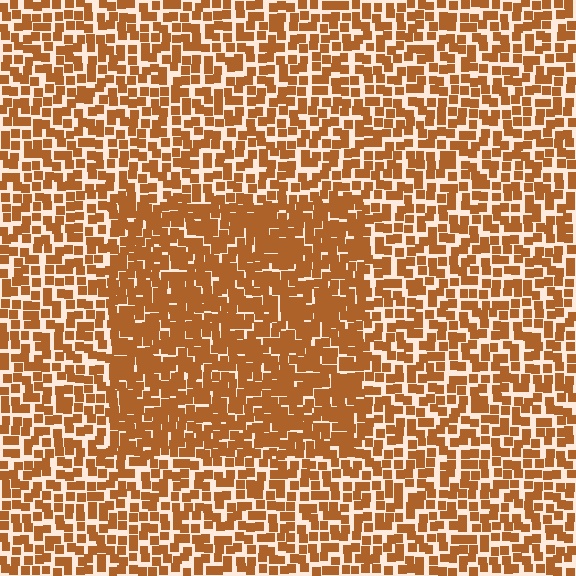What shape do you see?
I see a rectangle.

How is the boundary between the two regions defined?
The boundary is defined by a change in element density (approximately 1.6x ratio). All elements are the same color, size, and shape.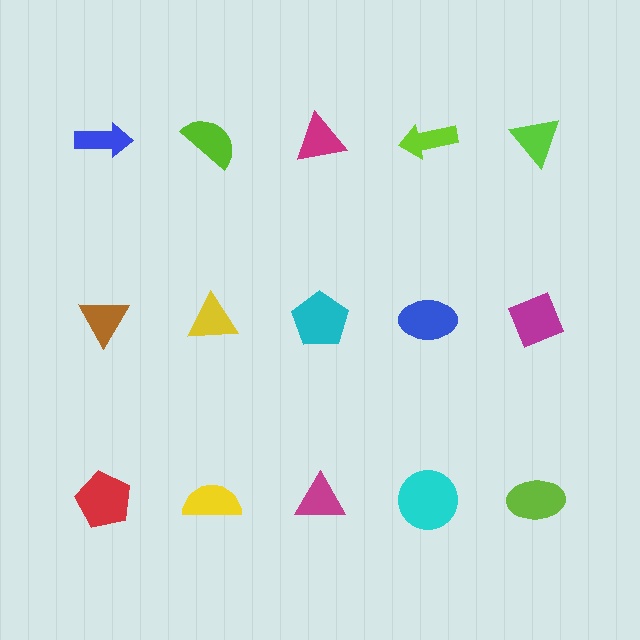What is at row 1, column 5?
A lime triangle.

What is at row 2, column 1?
A brown triangle.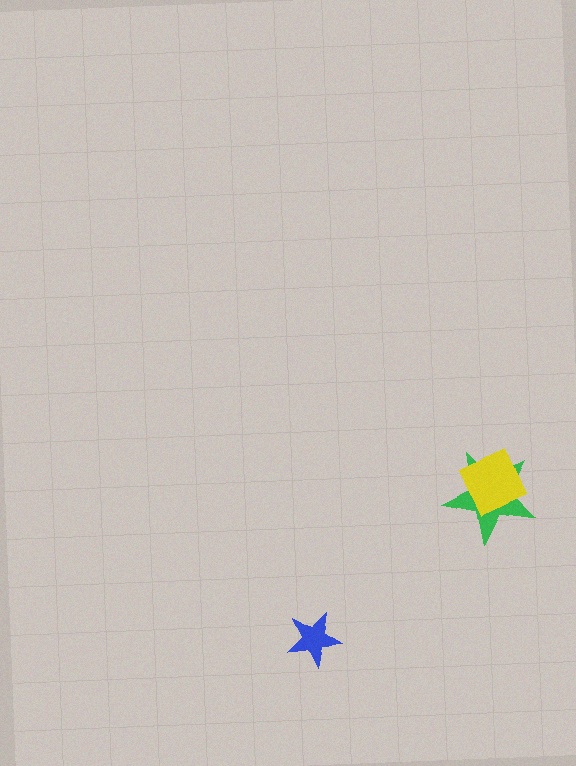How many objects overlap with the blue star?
0 objects overlap with the blue star.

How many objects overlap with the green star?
1 object overlaps with the green star.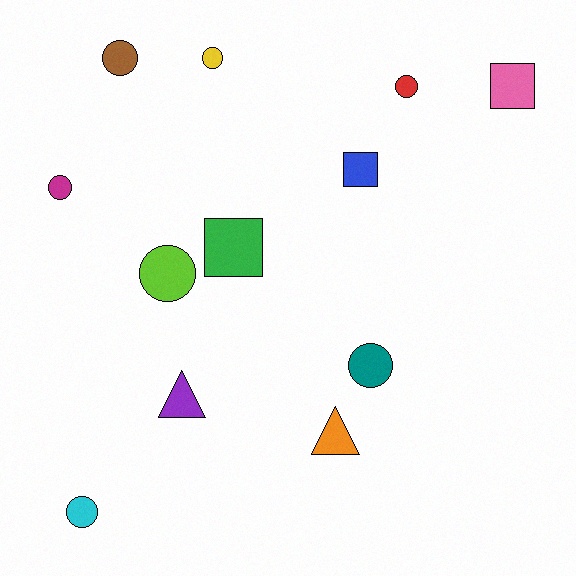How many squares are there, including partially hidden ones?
There are 3 squares.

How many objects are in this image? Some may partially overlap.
There are 12 objects.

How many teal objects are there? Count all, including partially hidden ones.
There is 1 teal object.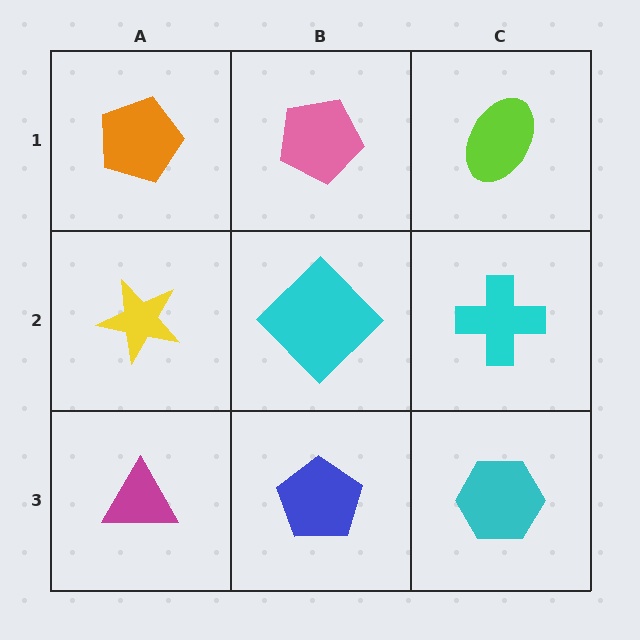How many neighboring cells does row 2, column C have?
3.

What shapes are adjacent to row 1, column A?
A yellow star (row 2, column A), a pink pentagon (row 1, column B).